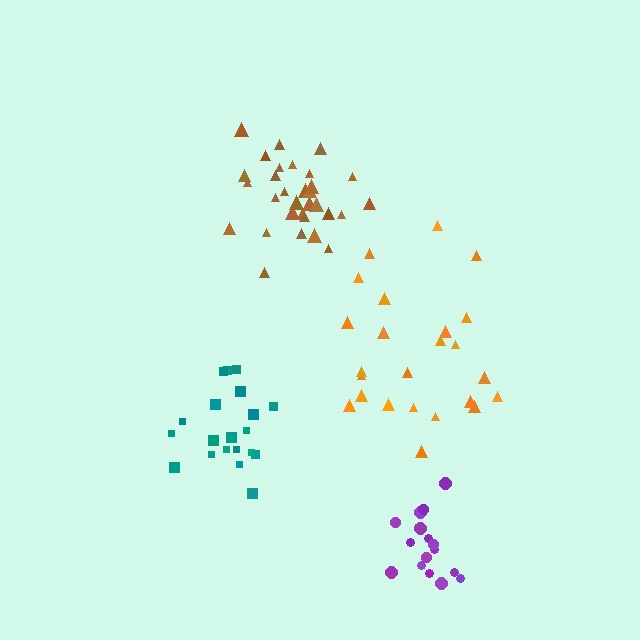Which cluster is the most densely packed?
Purple.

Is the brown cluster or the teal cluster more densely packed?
Brown.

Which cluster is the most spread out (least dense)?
Orange.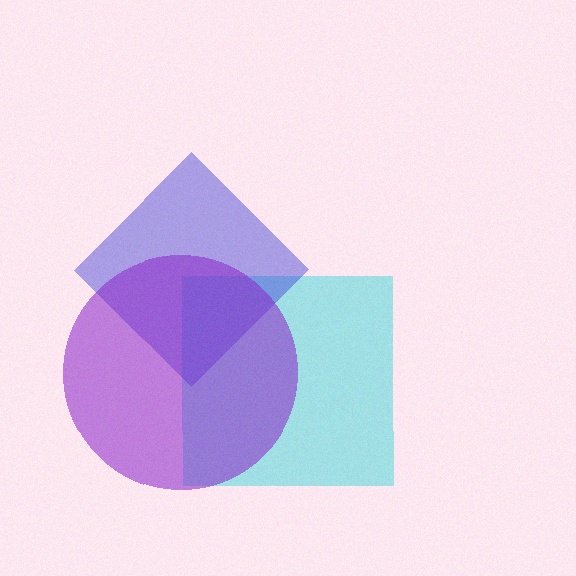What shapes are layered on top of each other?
The layered shapes are: a cyan square, a blue diamond, a purple circle.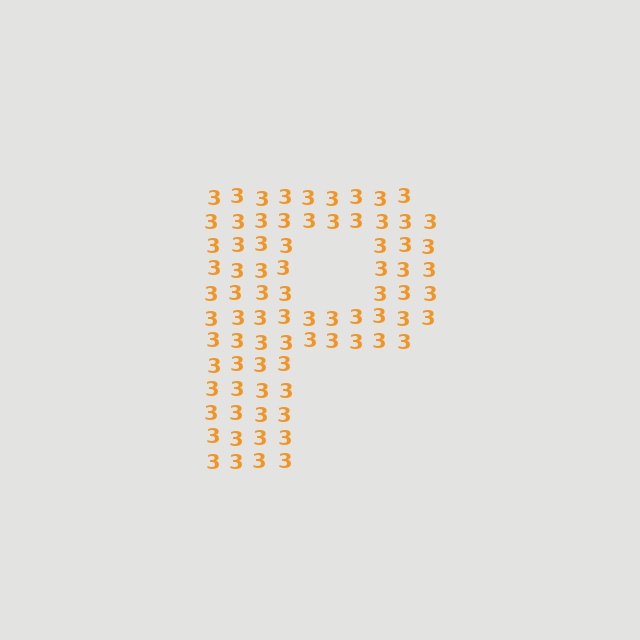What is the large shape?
The large shape is the letter P.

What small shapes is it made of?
It is made of small digit 3's.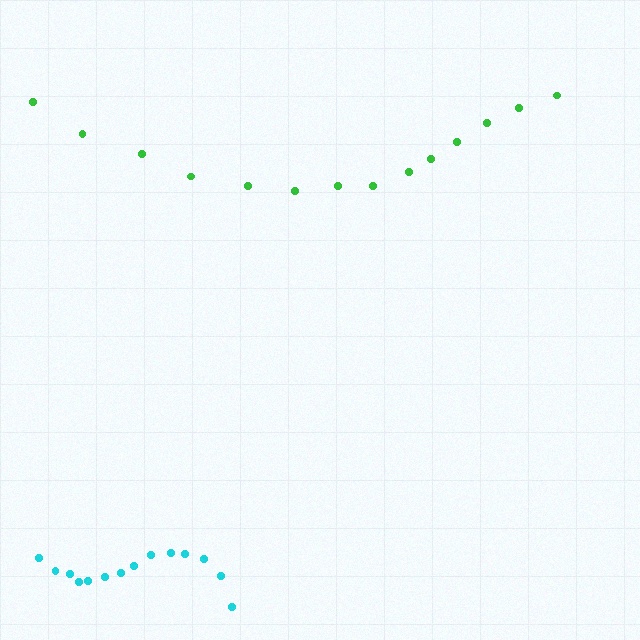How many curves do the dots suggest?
There are 2 distinct paths.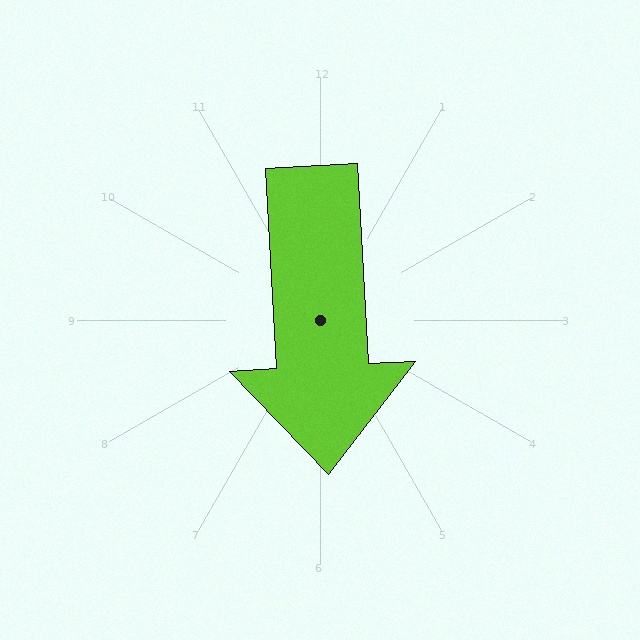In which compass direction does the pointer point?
South.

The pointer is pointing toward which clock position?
Roughly 6 o'clock.